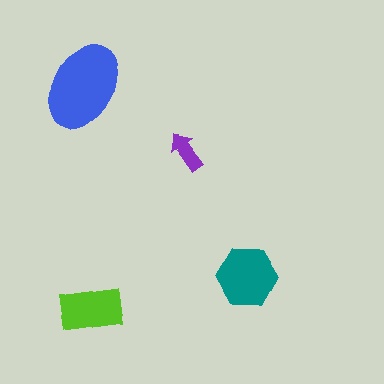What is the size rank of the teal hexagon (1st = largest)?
2nd.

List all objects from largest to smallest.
The blue ellipse, the teal hexagon, the lime rectangle, the purple arrow.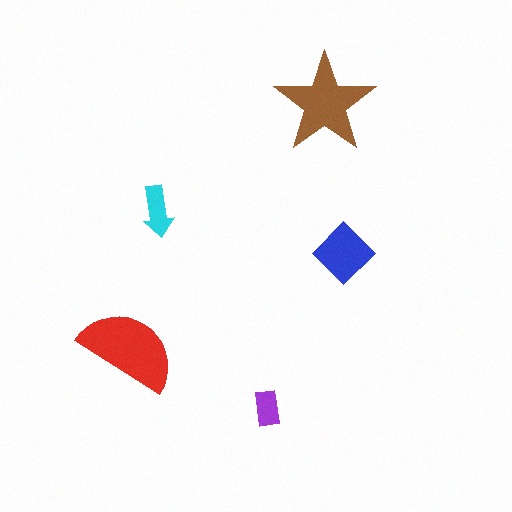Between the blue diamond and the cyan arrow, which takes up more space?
The blue diamond.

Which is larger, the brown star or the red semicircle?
The red semicircle.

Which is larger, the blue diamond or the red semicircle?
The red semicircle.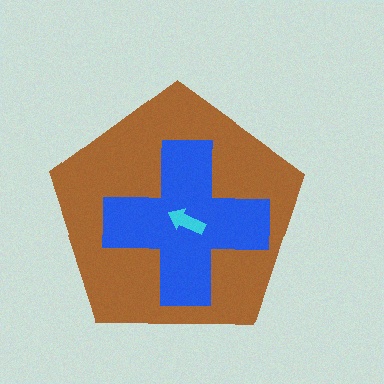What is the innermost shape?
The cyan arrow.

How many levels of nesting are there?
3.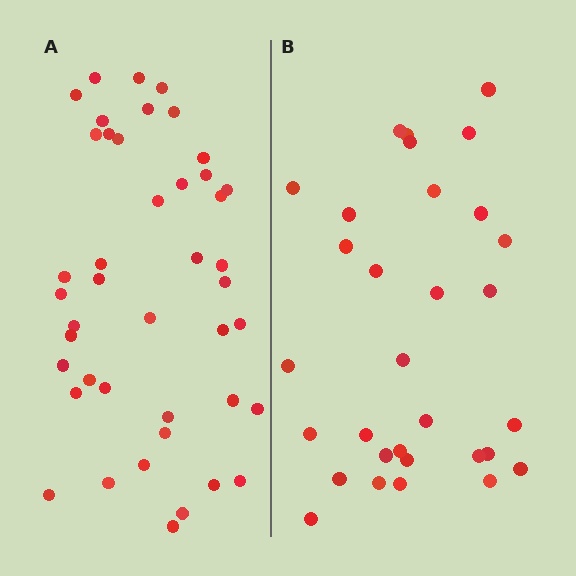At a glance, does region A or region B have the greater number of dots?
Region A (the left region) has more dots.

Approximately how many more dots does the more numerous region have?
Region A has roughly 12 or so more dots than region B.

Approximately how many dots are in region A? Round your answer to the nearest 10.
About 40 dots. (The exact count is 43, which rounds to 40.)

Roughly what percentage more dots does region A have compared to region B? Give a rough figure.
About 40% more.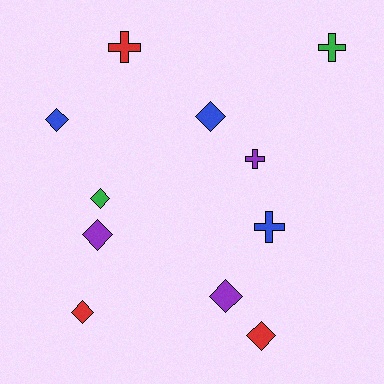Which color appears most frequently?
Red, with 3 objects.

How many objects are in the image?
There are 11 objects.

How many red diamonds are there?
There are 2 red diamonds.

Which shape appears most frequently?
Diamond, with 7 objects.